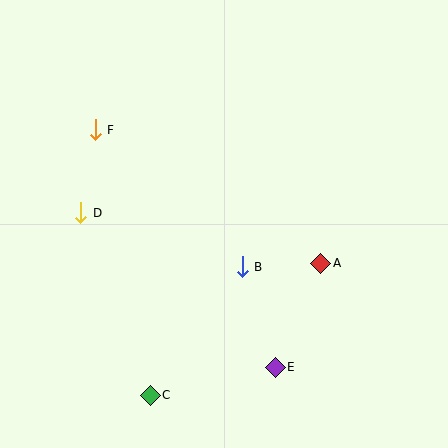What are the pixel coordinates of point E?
Point E is at (275, 367).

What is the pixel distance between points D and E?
The distance between D and E is 248 pixels.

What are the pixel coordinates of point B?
Point B is at (242, 267).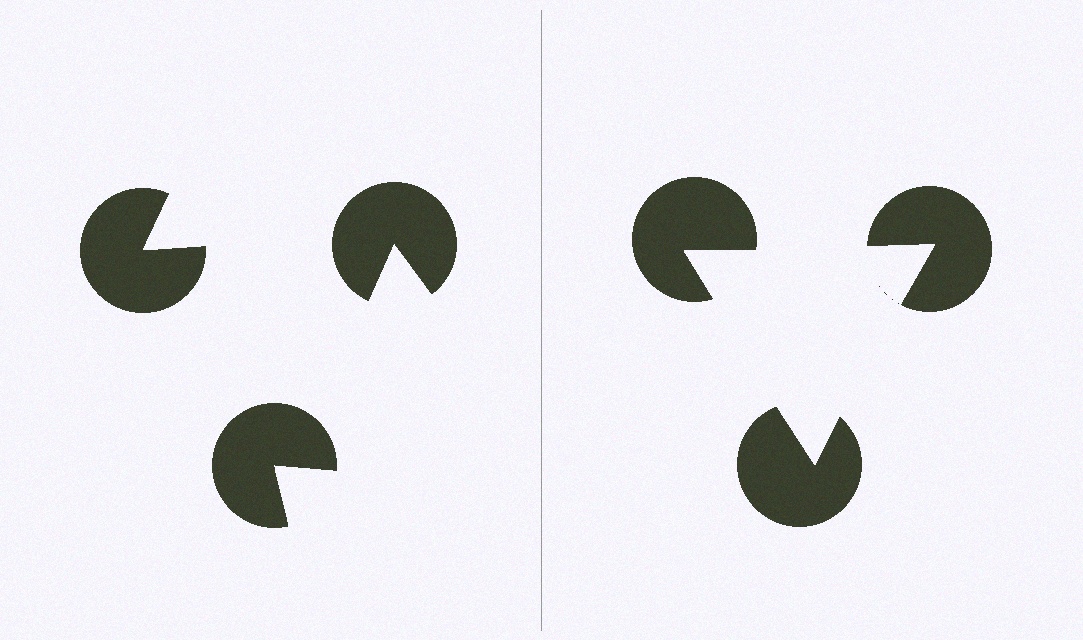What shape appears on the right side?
An illusory triangle.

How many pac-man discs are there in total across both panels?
6 — 3 on each side.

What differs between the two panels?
The pac-man discs are positioned identically on both sides; only the wedge orientations differ. On the right they align to a triangle; on the left they are misaligned.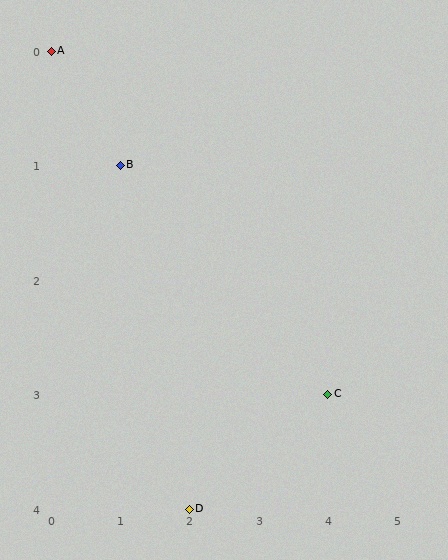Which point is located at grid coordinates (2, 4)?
Point D is at (2, 4).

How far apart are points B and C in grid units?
Points B and C are 3 columns and 2 rows apart (about 3.6 grid units diagonally).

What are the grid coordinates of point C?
Point C is at grid coordinates (4, 3).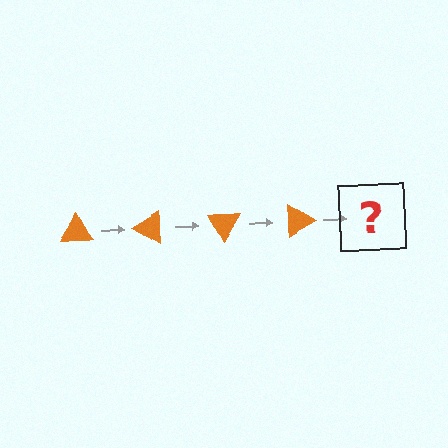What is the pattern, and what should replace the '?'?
The pattern is that the triangle rotates 30 degrees each step. The '?' should be an orange triangle rotated 120 degrees.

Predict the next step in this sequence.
The next step is an orange triangle rotated 120 degrees.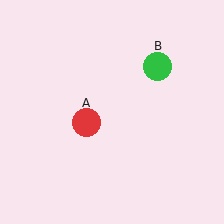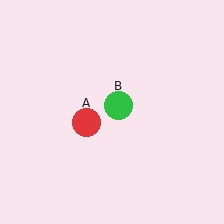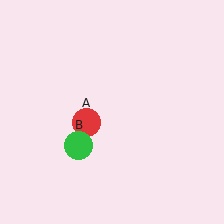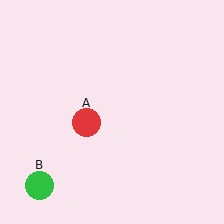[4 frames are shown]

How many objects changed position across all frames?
1 object changed position: green circle (object B).